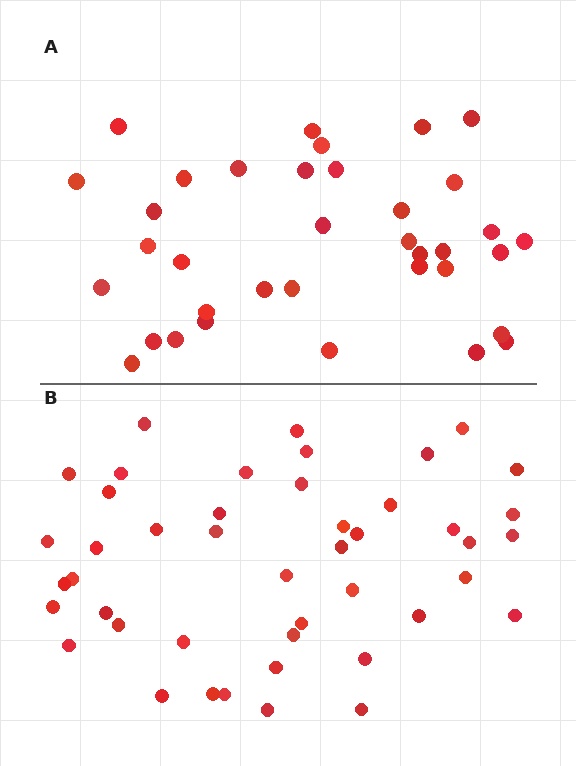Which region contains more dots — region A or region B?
Region B (the bottom region) has more dots.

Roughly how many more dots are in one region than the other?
Region B has roughly 8 or so more dots than region A.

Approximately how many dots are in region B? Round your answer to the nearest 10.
About 40 dots. (The exact count is 45, which rounds to 40.)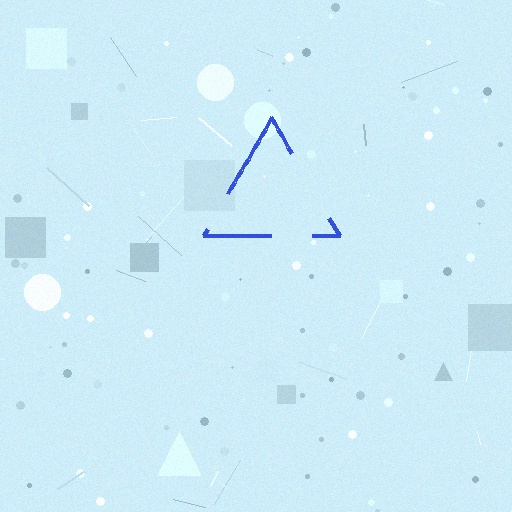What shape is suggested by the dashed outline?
The dashed outline suggests a triangle.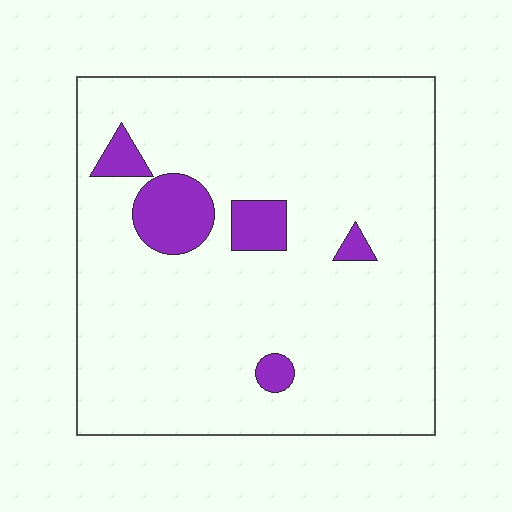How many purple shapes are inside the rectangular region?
5.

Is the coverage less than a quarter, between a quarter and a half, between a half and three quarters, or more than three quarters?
Less than a quarter.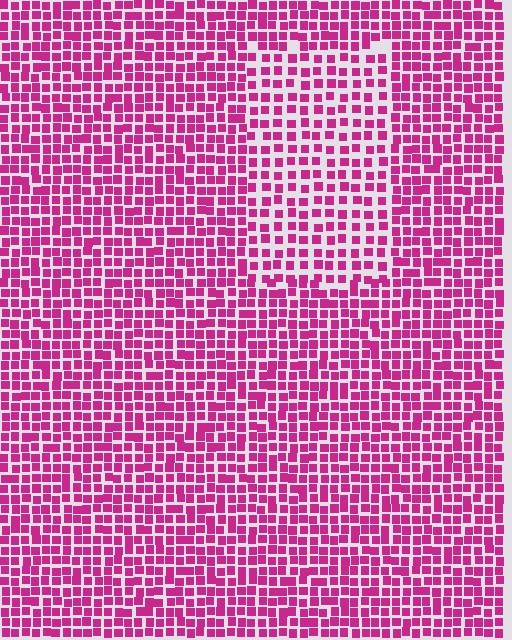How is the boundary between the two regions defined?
The boundary is defined by a change in element density (approximately 1.6x ratio). All elements are the same color, size, and shape.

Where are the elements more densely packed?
The elements are more densely packed outside the rectangle boundary.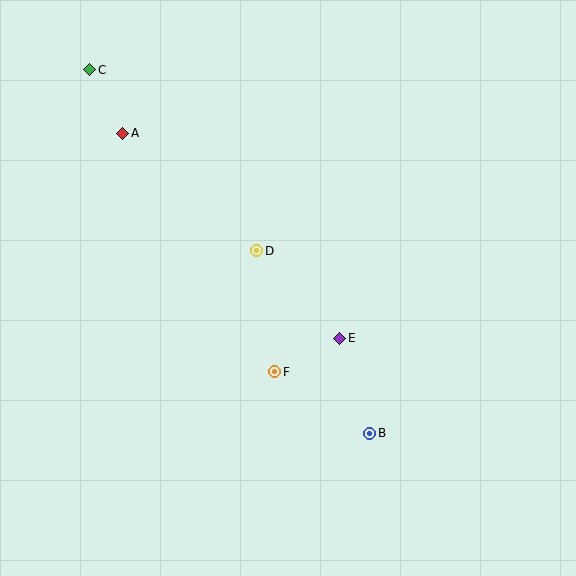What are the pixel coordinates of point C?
Point C is at (90, 70).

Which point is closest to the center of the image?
Point D at (257, 251) is closest to the center.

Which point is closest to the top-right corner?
Point D is closest to the top-right corner.